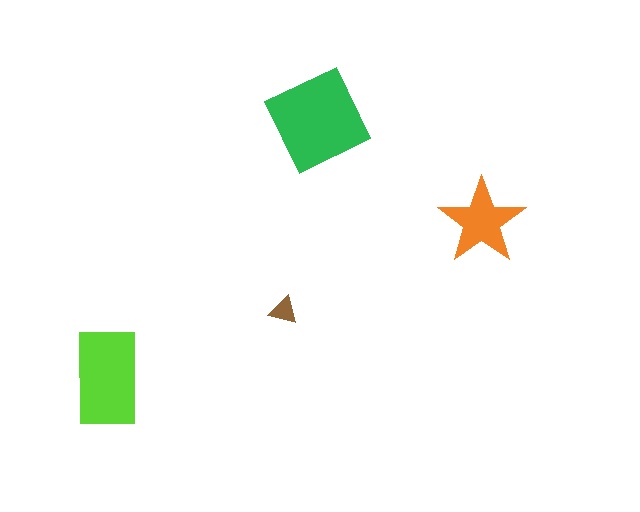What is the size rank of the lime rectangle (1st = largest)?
2nd.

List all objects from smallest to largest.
The brown triangle, the orange star, the lime rectangle, the green diamond.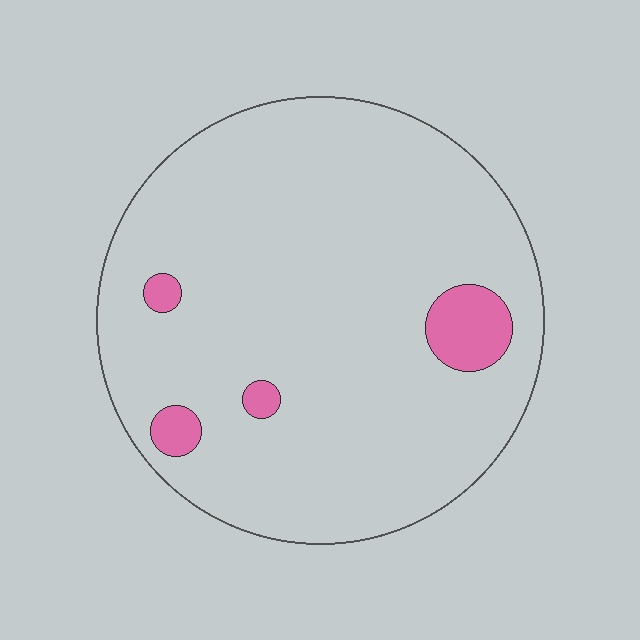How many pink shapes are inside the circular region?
4.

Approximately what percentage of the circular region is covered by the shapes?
Approximately 5%.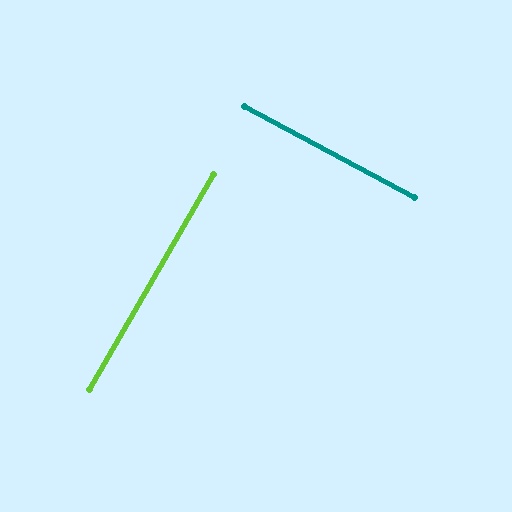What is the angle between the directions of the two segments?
Approximately 88 degrees.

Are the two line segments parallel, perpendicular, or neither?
Perpendicular — they meet at approximately 88°.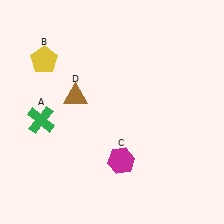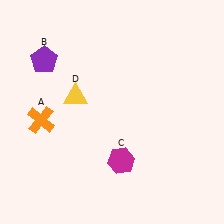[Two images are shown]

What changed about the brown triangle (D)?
In Image 1, D is brown. In Image 2, it changed to yellow.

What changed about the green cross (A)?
In Image 1, A is green. In Image 2, it changed to orange.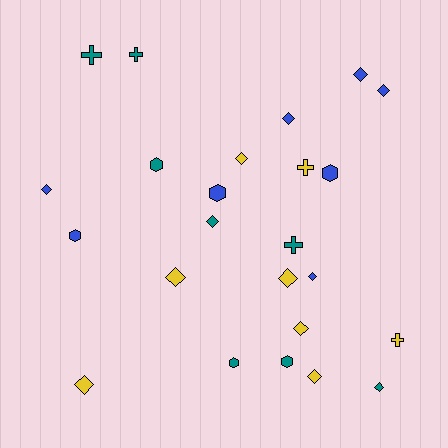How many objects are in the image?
There are 24 objects.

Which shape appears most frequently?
Diamond, with 13 objects.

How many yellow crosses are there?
There are 2 yellow crosses.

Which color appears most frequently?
Teal, with 8 objects.